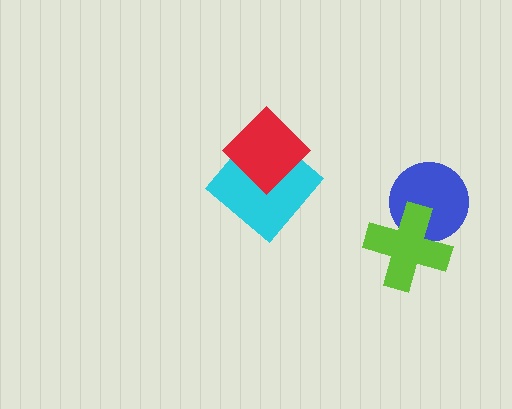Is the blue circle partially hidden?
Yes, it is partially covered by another shape.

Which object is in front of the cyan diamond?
The red diamond is in front of the cyan diamond.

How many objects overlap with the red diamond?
1 object overlaps with the red diamond.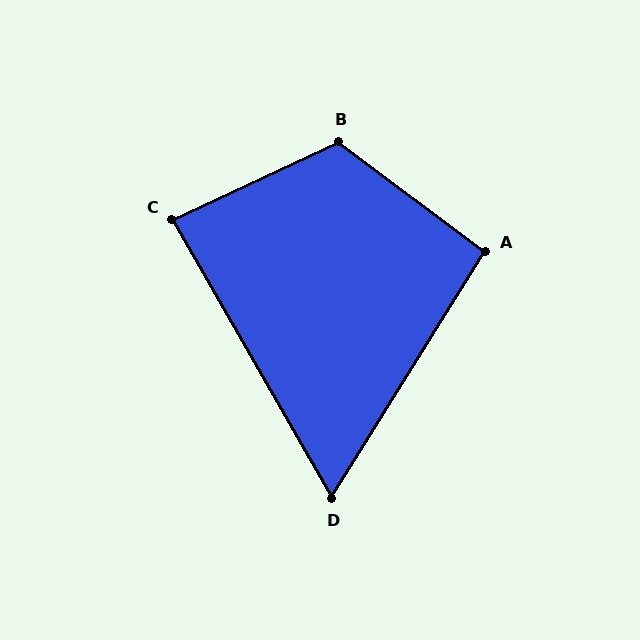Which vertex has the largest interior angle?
B, at approximately 118 degrees.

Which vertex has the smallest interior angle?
D, at approximately 62 degrees.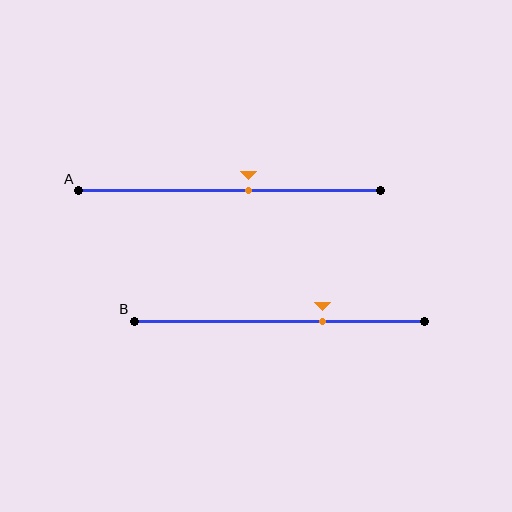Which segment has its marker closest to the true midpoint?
Segment A has its marker closest to the true midpoint.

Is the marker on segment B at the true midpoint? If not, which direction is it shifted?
No, the marker on segment B is shifted to the right by about 15% of the segment length.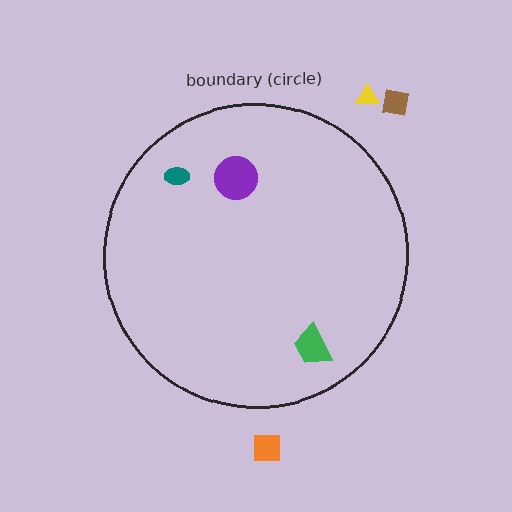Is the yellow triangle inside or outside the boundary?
Outside.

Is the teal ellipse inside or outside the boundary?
Inside.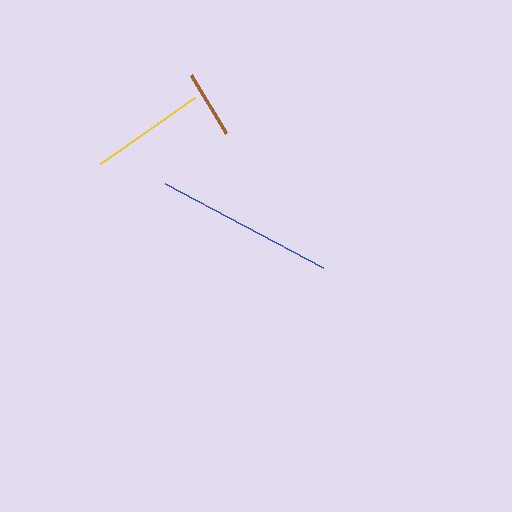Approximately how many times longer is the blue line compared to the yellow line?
The blue line is approximately 1.6 times the length of the yellow line.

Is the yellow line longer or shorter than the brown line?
The yellow line is longer than the brown line.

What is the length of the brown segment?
The brown segment is approximately 67 pixels long.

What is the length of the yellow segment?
The yellow segment is approximately 115 pixels long.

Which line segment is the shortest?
The brown line is the shortest at approximately 67 pixels.